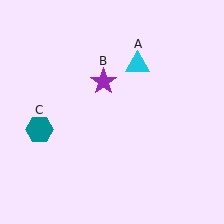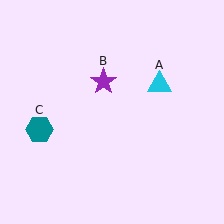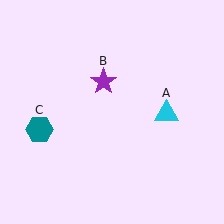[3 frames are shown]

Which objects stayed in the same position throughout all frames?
Purple star (object B) and teal hexagon (object C) remained stationary.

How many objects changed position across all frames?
1 object changed position: cyan triangle (object A).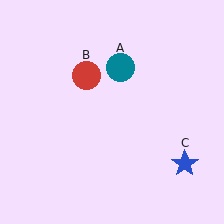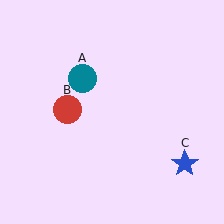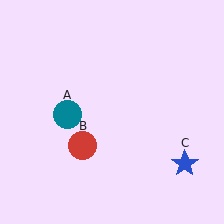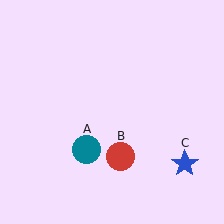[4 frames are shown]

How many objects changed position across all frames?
2 objects changed position: teal circle (object A), red circle (object B).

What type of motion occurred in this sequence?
The teal circle (object A), red circle (object B) rotated counterclockwise around the center of the scene.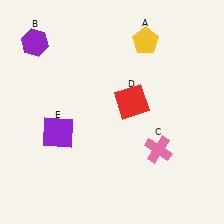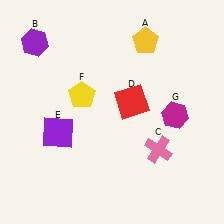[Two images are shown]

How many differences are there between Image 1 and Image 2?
There are 2 differences between the two images.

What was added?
A yellow pentagon (F), a magenta hexagon (G) were added in Image 2.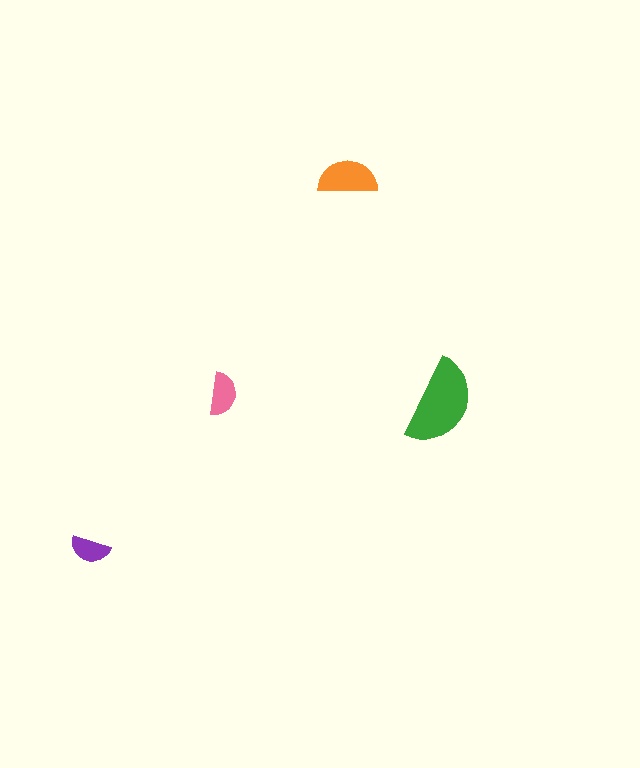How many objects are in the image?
There are 4 objects in the image.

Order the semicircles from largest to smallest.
the green one, the orange one, the pink one, the purple one.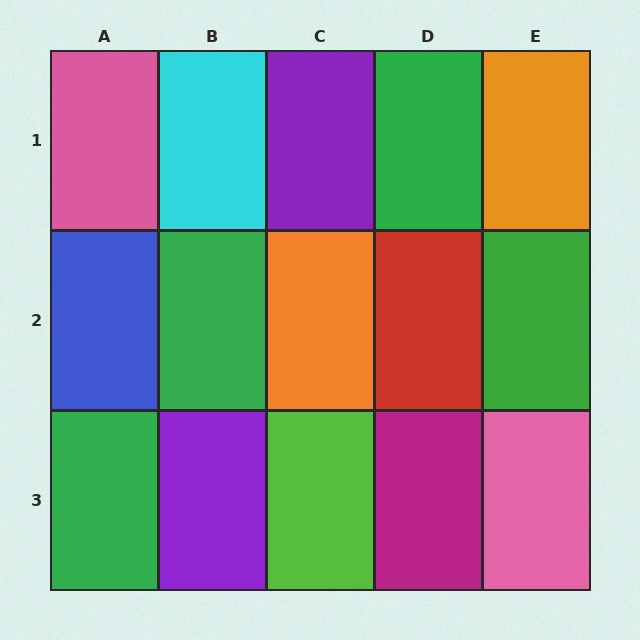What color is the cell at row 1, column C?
Purple.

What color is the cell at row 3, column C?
Lime.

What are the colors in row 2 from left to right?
Blue, green, orange, red, green.